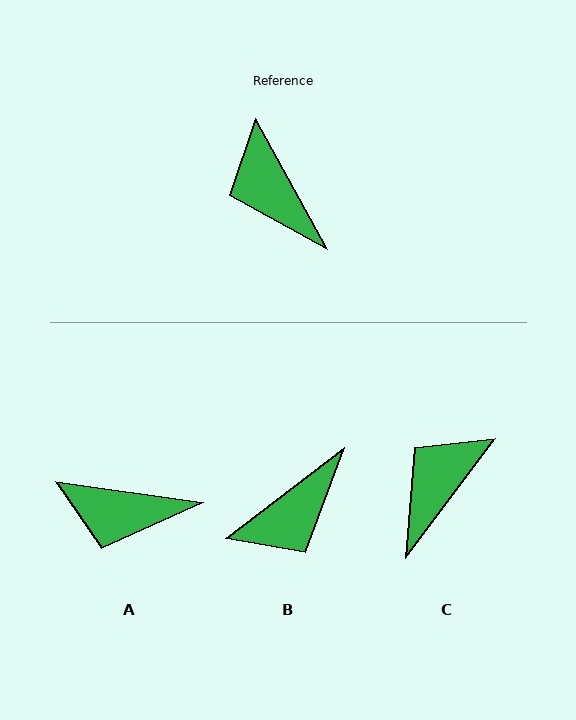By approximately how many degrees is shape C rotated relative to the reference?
Approximately 65 degrees clockwise.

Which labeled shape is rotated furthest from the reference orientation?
B, about 98 degrees away.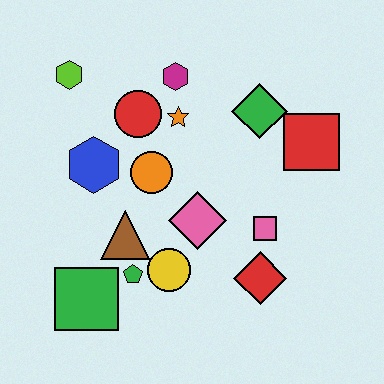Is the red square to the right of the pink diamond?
Yes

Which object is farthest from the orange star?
The green square is farthest from the orange star.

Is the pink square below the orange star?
Yes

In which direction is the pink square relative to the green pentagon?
The pink square is to the right of the green pentagon.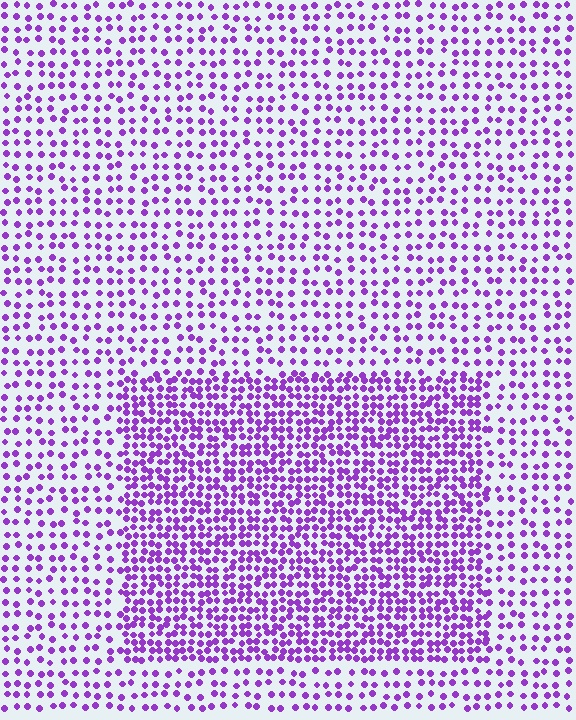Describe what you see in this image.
The image contains small purple elements arranged at two different densities. A rectangle-shaped region is visible where the elements are more densely packed than the surrounding area.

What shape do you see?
I see a rectangle.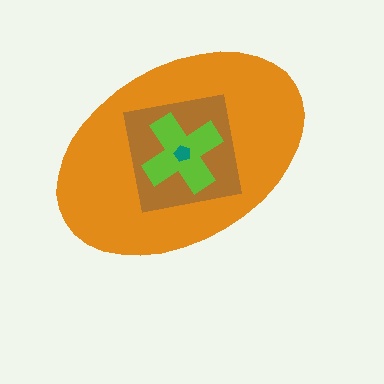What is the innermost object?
The teal pentagon.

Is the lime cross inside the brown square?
Yes.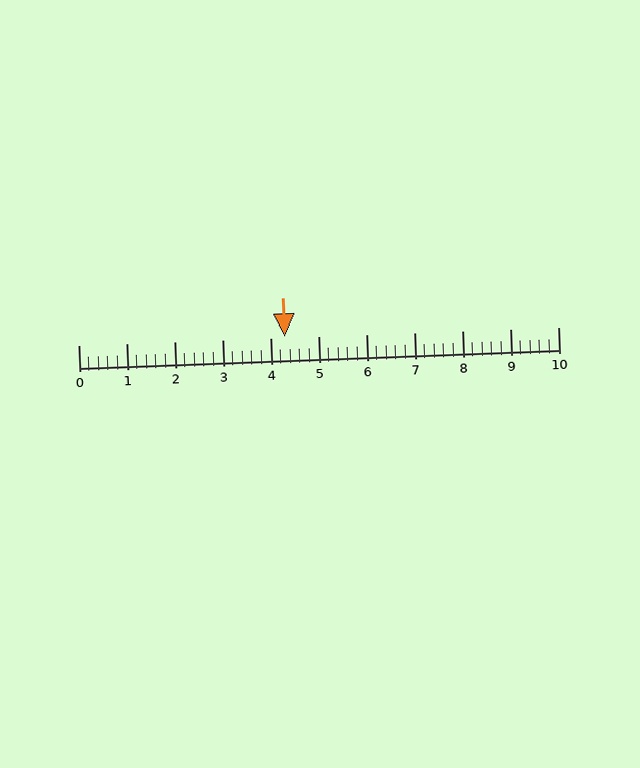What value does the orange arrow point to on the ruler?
The orange arrow points to approximately 4.3.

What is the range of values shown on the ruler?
The ruler shows values from 0 to 10.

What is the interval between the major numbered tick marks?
The major tick marks are spaced 1 units apart.